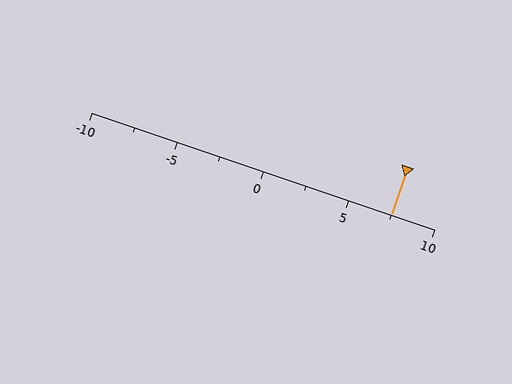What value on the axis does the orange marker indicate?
The marker indicates approximately 7.5.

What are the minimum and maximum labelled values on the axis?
The axis runs from -10 to 10.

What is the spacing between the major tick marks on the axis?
The major ticks are spaced 5 apart.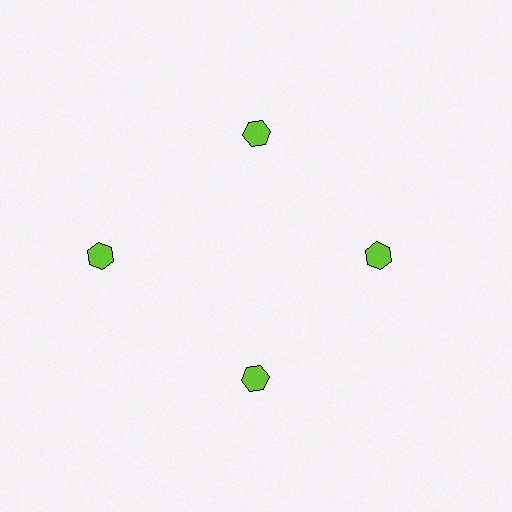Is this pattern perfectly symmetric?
No. The 4 lime hexagons are arranged in a ring, but one element near the 9 o'clock position is pushed outward from the center, breaking the 4-fold rotational symmetry.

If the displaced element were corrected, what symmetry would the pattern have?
It would have 4-fold rotational symmetry — the pattern would map onto itself every 90 degrees.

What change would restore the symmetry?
The symmetry would be restored by moving it inward, back onto the ring so that all 4 hexagons sit at equal angles and equal distance from the center.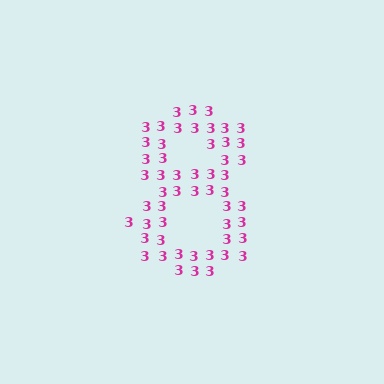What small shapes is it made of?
It is made of small digit 3's.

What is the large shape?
The large shape is the digit 8.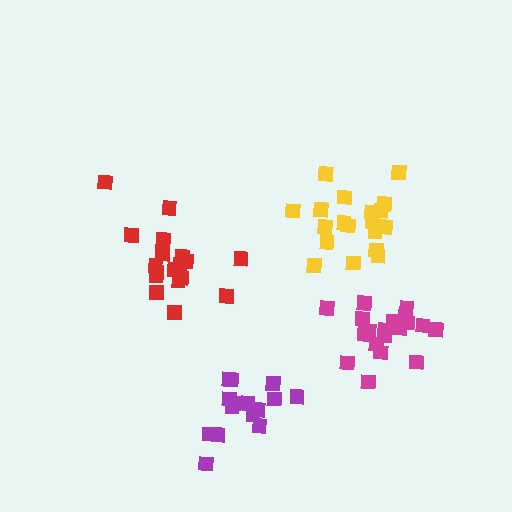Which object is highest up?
The yellow cluster is topmost.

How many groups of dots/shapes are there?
There are 4 groups.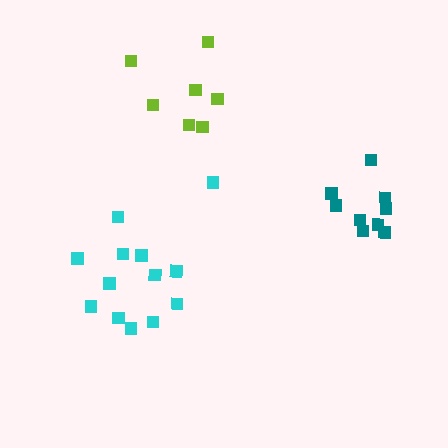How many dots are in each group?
Group 1: 13 dots, Group 2: 7 dots, Group 3: 9 dots (29 total).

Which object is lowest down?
The cyan cluster is bottommost.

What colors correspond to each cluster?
The clusters are colored: cyan, lime, teal.